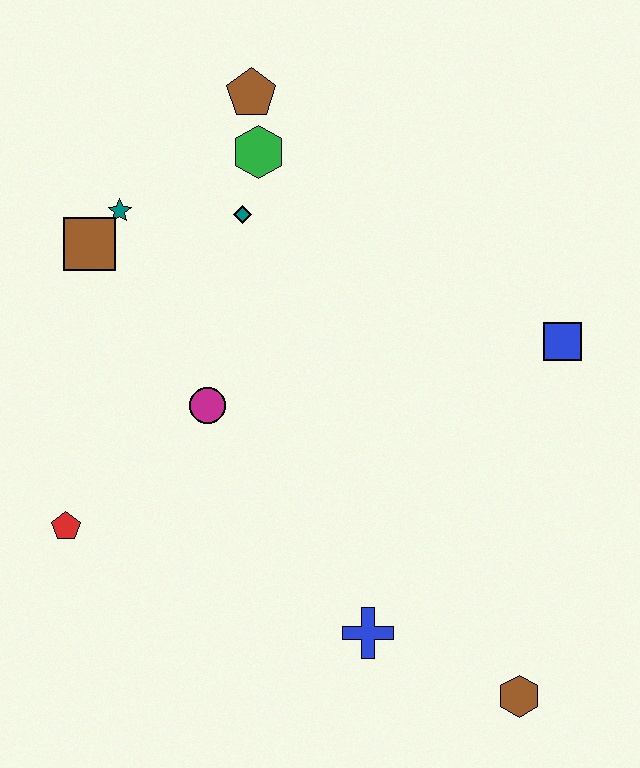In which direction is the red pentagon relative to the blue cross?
The red pentagon is to the left of the blue cross.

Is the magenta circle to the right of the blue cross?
No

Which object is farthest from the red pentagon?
The blue square is farthest from the red pentagon.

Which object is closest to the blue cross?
The brown hexagon is closest to the blue cross.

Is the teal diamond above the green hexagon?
No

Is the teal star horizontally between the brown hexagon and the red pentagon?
Yes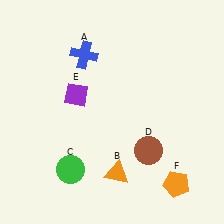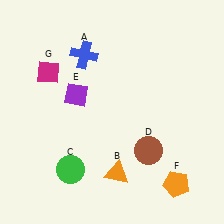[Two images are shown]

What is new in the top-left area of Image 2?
A magenta diamond (G) was added in the top-left area of Image 2.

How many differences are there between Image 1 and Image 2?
There is 1 difference between the two images.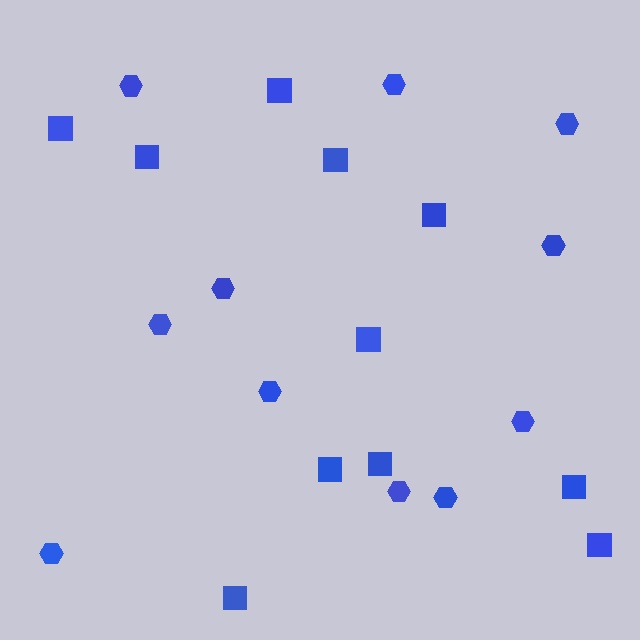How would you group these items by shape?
There are 2 groups: one group of squares (11) and one group of hexagons (11).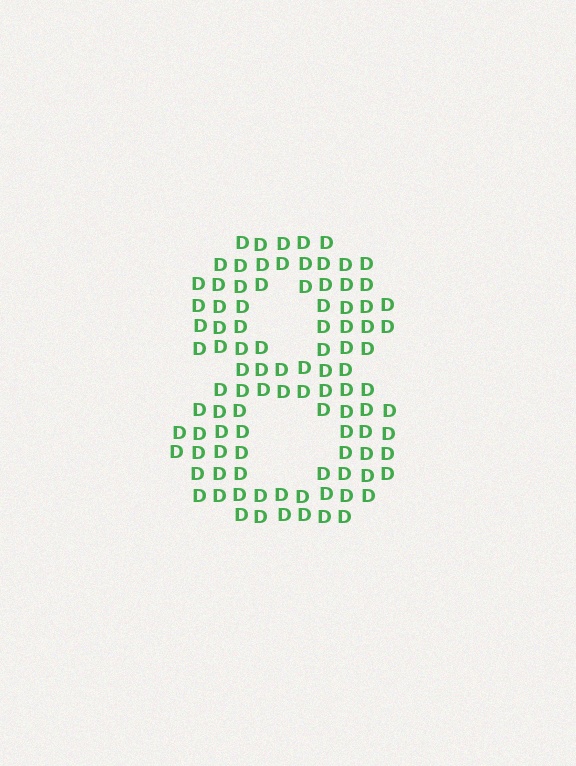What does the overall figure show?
The overall figure shows the digit 8.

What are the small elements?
The small elements are letter D's.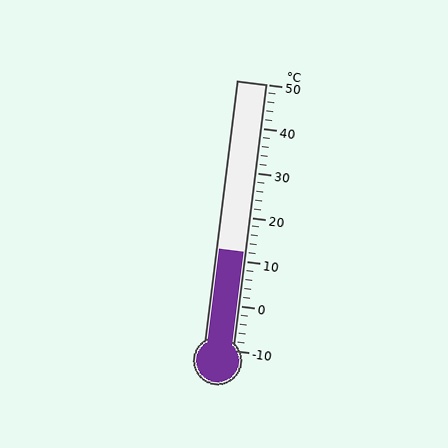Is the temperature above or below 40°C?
The temperature is below 40°C.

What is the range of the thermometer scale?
The thermometer scale ranges from -10°C to 50°C.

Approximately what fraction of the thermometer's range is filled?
The thermometer is filled to approximately 35% of its range.